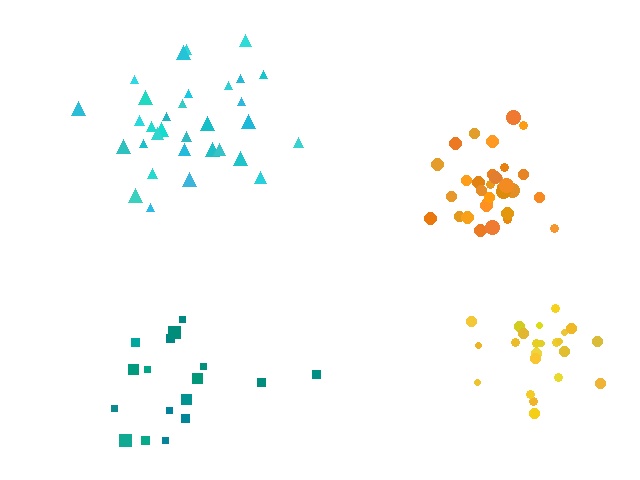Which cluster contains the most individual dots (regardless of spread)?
Orange (34).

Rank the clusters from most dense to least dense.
orange, yellow, cyan, teal.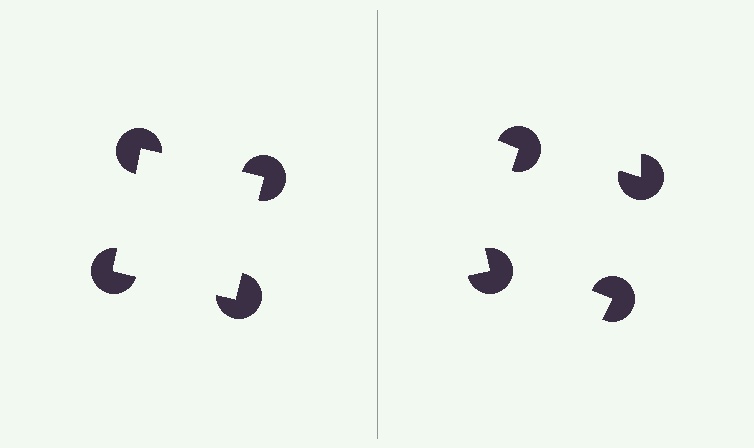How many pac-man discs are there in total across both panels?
8 — 4 on each side.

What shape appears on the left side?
An illusory square.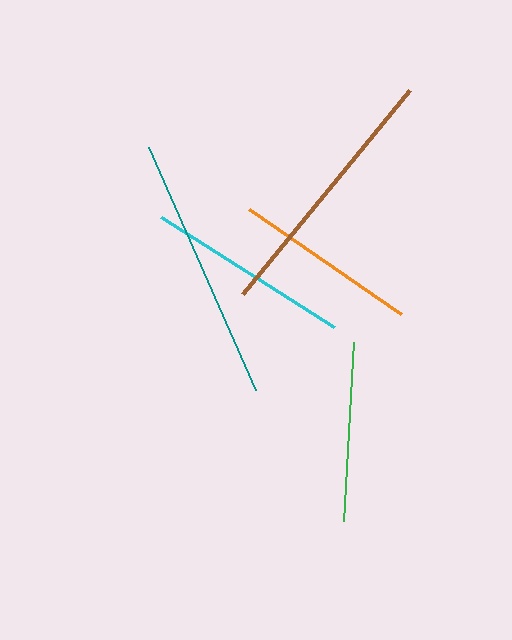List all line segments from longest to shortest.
From longest to shortest: teal, brown, cyan, orange, green.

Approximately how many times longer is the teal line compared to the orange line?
The teal line is approximately 1.4 times the length of the orange line.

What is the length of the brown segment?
The brown segment is approximately 264 pixels long.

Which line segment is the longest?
The teal line is the longest at approximately 265 pixels.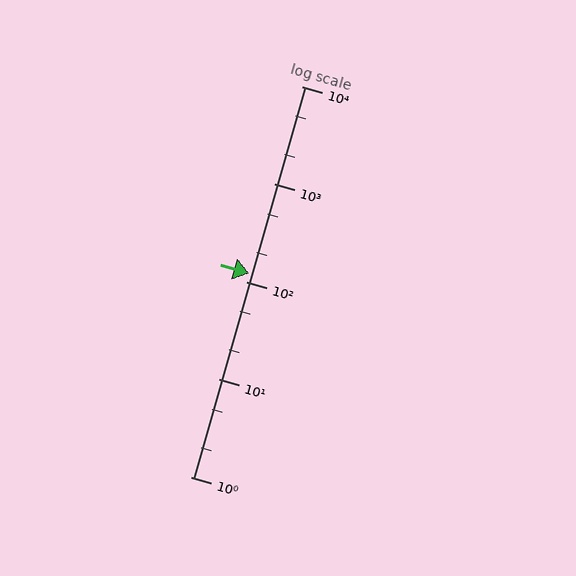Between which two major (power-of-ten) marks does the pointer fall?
The pointer is between 100 and 1000.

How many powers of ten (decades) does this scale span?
The scale spans 4 decades, from 1 to 10000.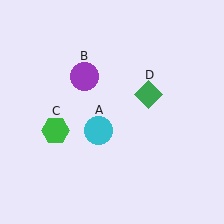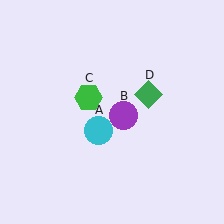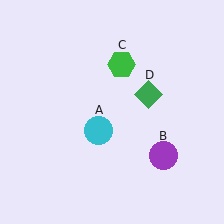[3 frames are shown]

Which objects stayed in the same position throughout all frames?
Cyan circle (object A) and green diamond (object D) remained stationary.